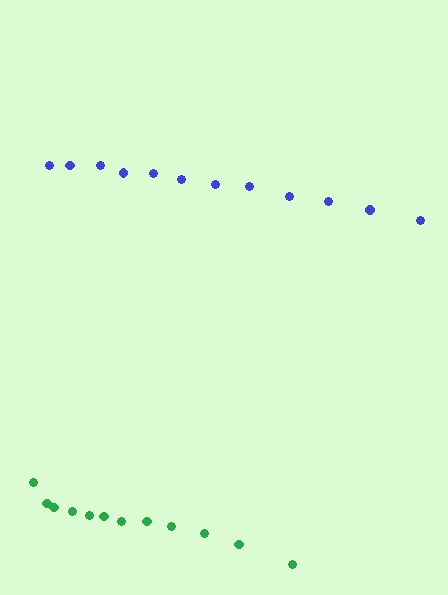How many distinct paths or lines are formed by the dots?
There are 2 distinct paths.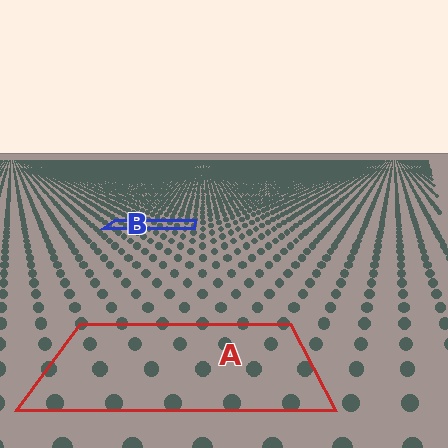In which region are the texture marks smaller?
The texture marks are smaller in region B, because it is farther away.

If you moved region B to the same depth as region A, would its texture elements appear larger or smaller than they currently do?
They would appear larger. At a closer depth, the same texture elements are projected at a bigger on-screen size.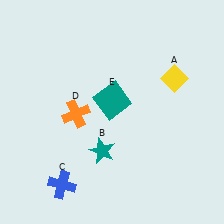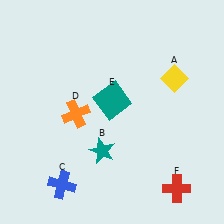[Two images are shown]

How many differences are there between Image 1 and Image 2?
There is 1 difference between the two images.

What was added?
A red cross (F) was added in Image 2.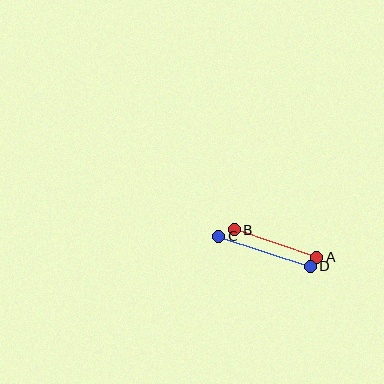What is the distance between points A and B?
The distance is approximately 87 pixels.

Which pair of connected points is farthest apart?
Points C and D are farthest apart.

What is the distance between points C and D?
The distance is approximately 96 pixels.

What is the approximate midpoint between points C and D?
The midpoint is at approximately (264, 251) pixels.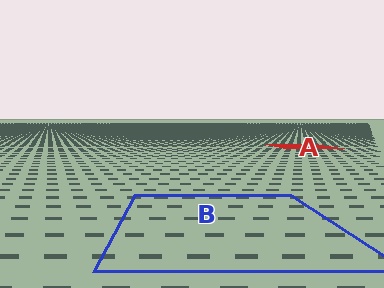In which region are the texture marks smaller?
The texture marks are smaller in region A, because it is farther away.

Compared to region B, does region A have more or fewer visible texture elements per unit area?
Region A has more texture elements per unit area — they are packed more densely because it is farther away.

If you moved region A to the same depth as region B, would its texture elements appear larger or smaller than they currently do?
They would appear larger. At a closer depth, the same texture elements are projected at a bigger on-screen size.